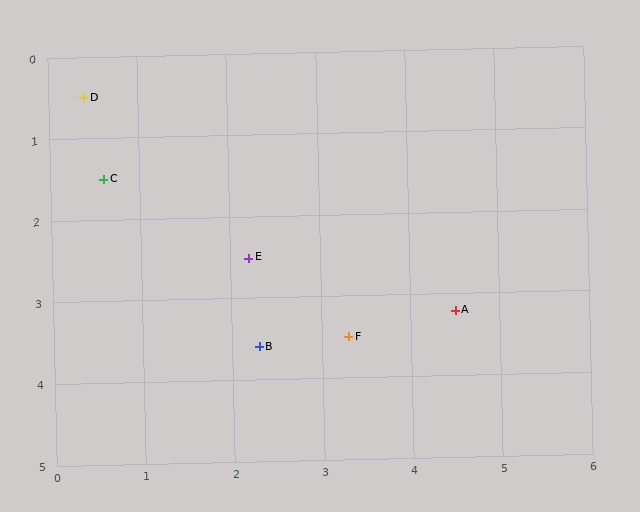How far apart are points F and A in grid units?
Points F and A are about 1.2 grid units apart.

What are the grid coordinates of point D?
Point D is at approximately (0.4, 0.5).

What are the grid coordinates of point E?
Point E is at approximately (2.2, 2.5).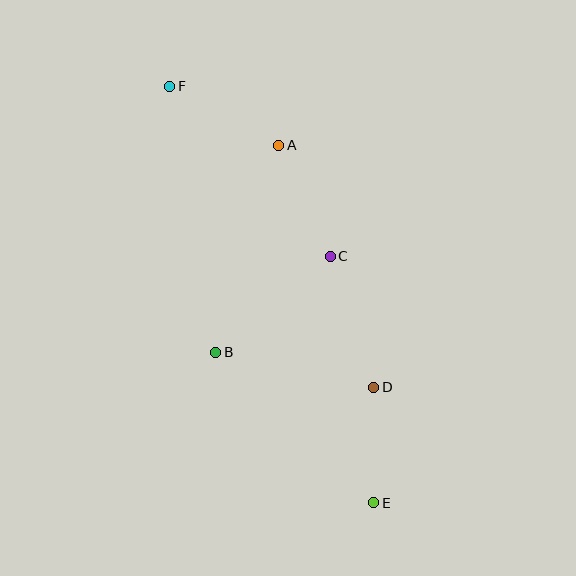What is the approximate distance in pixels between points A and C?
The distance between A and C is approximately 123 pixels.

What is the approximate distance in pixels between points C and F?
The distance between C and F is approximately 234 pixels.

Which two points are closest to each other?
Points D and E are closest to each other.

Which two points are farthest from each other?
Points E and F are farthest from each other.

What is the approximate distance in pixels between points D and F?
The distance between D and F is approximately 364 pixels.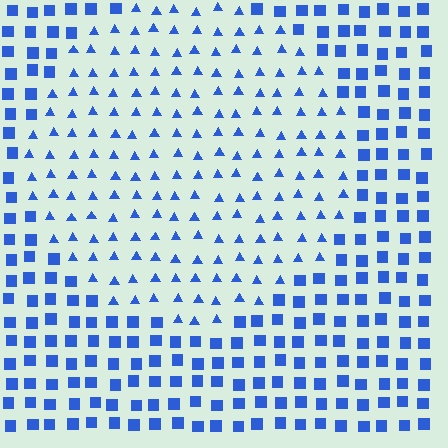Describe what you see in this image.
The image is filled with small blue elements arranged in a uniform grid. A circle-shaped region contains triangles, while the surrounding area contains squares. The boundary is defined purely by the change in element shape.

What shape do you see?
I see a circle.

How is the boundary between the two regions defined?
The boundary is defined by a change in element shape: triangles inside vs. squares outside. All elements share the same color and spacing.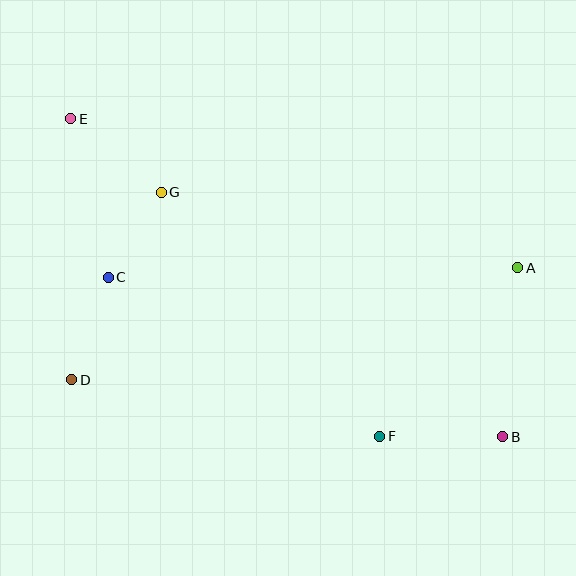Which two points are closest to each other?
Points C and G are closest to each other.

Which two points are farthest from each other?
Points B and E are farthest from each other.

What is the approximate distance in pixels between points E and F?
The distance between E and F is approximately 443 pixels.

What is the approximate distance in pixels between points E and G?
The distance between E and G is approximately 117 pixels.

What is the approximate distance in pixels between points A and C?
The distance between A and C is approximately 410 pixels.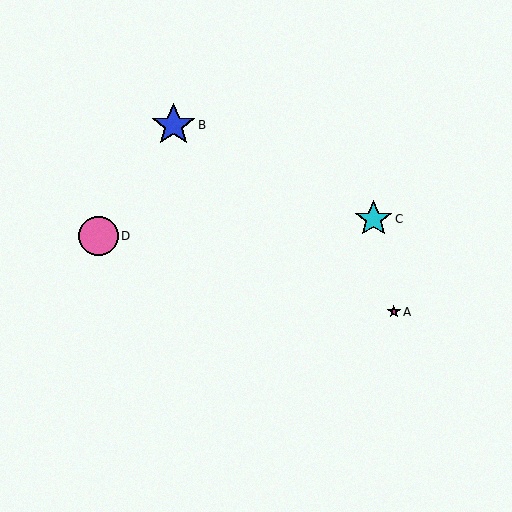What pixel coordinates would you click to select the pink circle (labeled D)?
Click at (98, 236) to select the pink circle D.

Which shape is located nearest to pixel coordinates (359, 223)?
The cyan star (labeled C) at (374, 219) is nearest to that location.